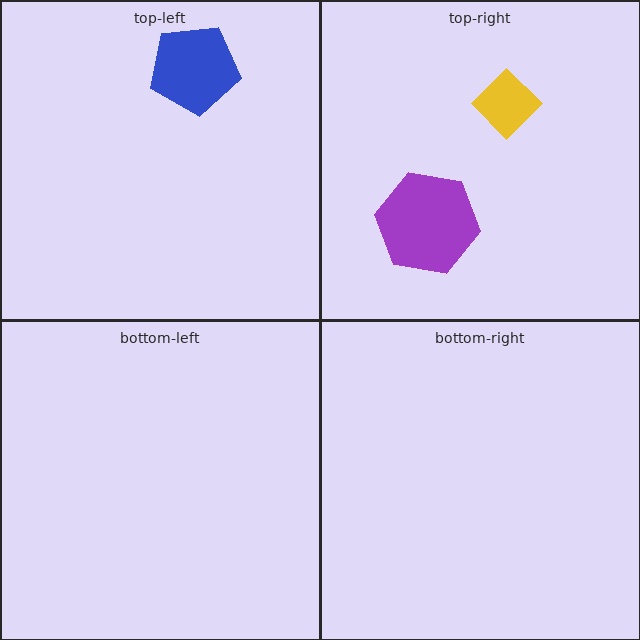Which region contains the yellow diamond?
The top-right region.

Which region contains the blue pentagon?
The top-left region.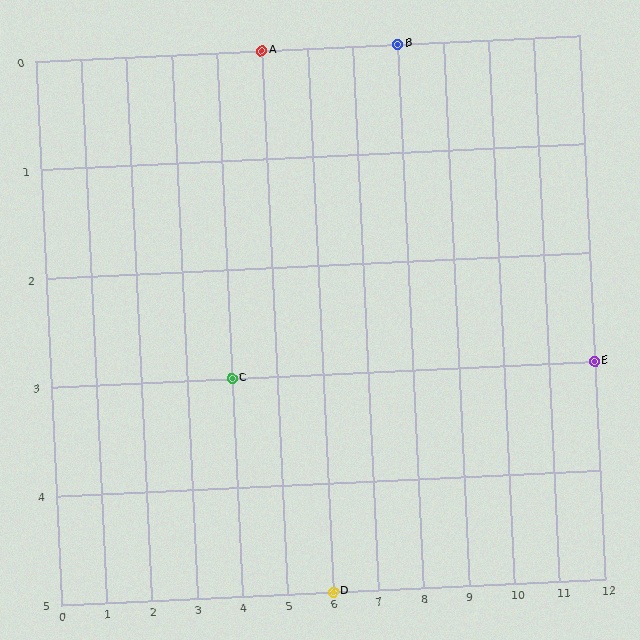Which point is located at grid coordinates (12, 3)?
Point E is at (12, 3).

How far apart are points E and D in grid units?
Points E and D are 6 columns and 2 rows apart (about 6.3 grid units diagonally).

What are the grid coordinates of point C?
Point C is at grid coordinates (4, 3).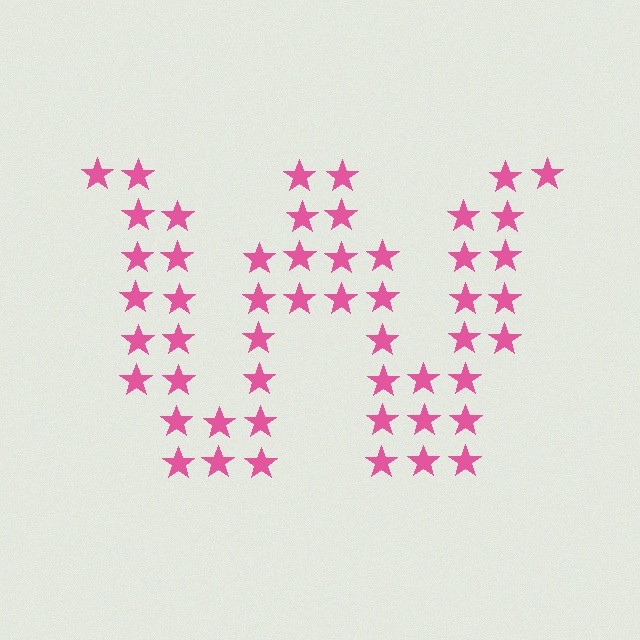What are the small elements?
The small elements are stars.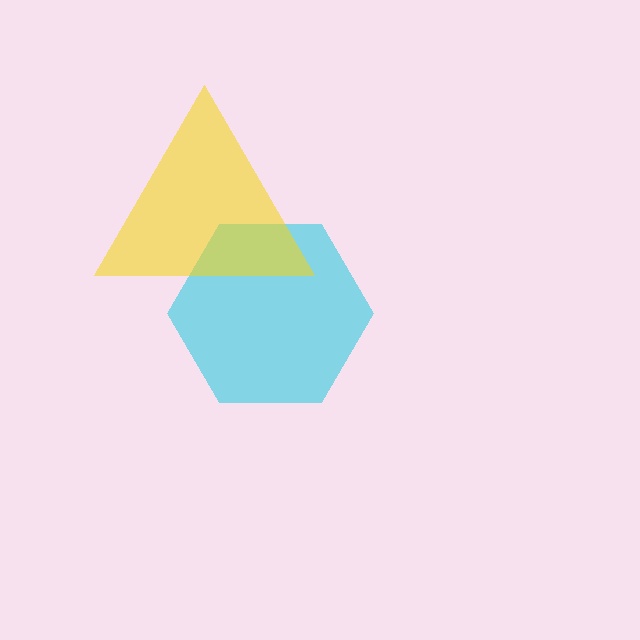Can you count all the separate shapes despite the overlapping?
Yes, there are 2 separate shapes.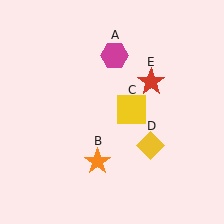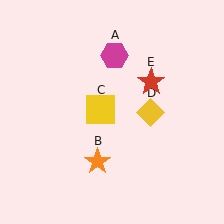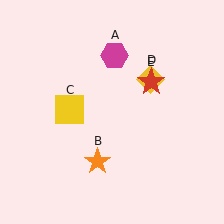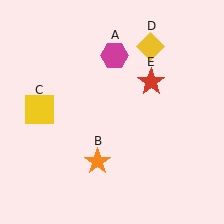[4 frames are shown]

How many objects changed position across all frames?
2 objects changed position: yellow square (object C), yellow diamond (object D).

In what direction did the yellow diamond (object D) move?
The yellow diamond (object D) moved up.